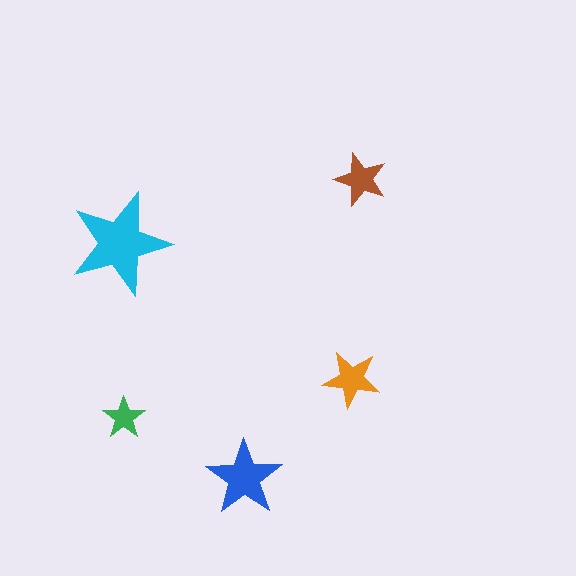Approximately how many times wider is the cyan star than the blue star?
About 1.5 times wider.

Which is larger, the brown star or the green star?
The brown one.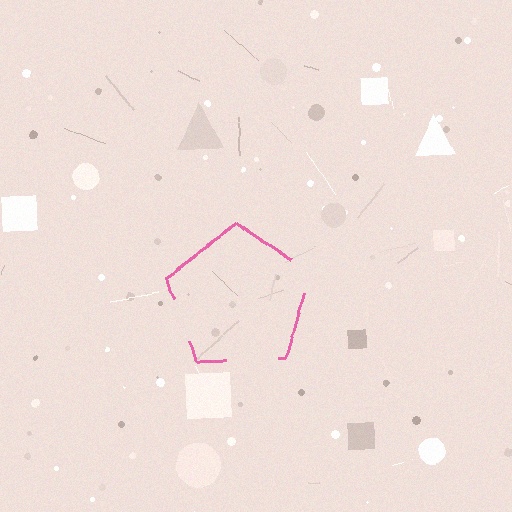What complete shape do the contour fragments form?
The contour fragments form a pentagon.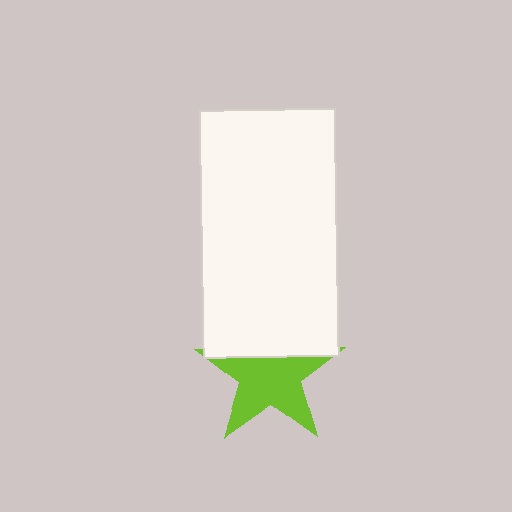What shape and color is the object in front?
The object in front is a white rectangle.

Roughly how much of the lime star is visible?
Most of it is visible (roughly 69%).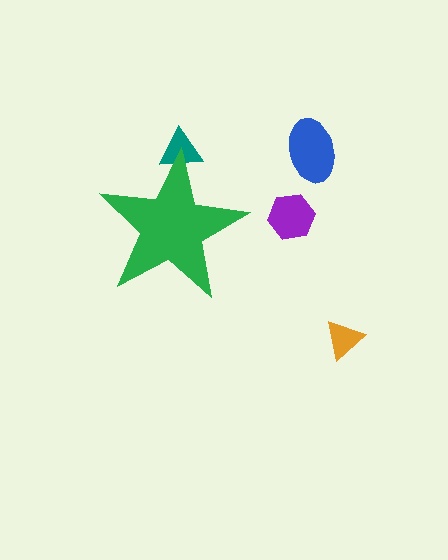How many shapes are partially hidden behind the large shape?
1 shape is partially hidden.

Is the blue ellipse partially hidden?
No, the blue ellipse is fully visible.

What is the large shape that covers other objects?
A green star.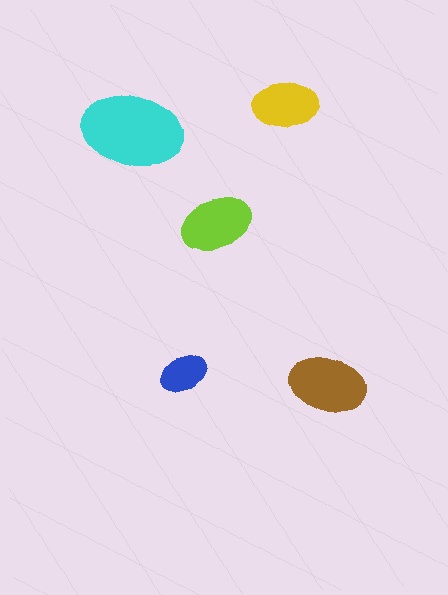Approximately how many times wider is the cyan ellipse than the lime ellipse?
About 1.5 times wider.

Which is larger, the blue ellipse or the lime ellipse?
The lime one.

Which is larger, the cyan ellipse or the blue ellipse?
The cyan one.